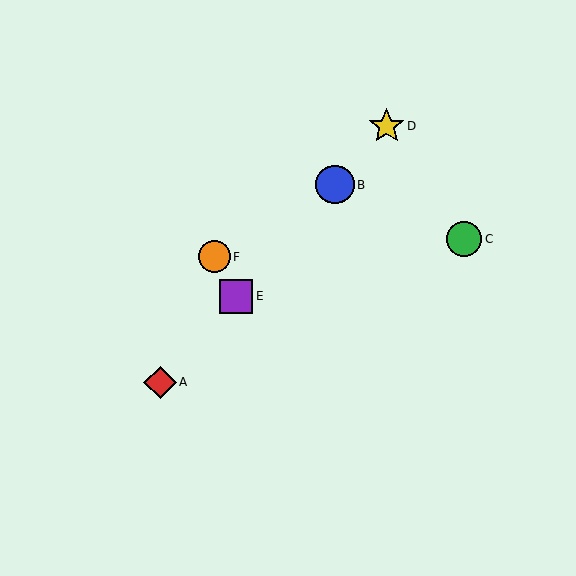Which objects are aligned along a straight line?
Objects A, B, D, E are aligned along a straight line.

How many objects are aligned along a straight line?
4 objects (A, B, D, E) are aligned along a straight line.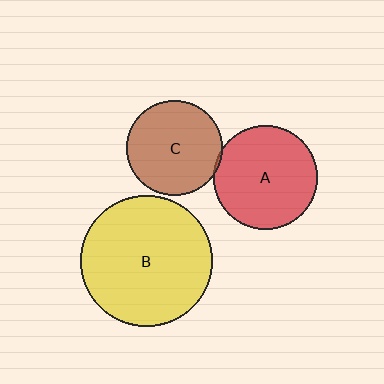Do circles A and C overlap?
Yes.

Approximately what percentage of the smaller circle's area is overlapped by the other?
Approximately 5%.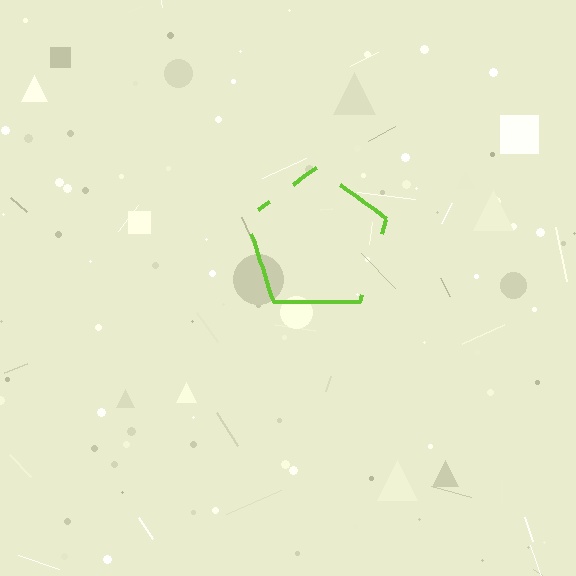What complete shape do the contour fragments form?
The contour fragments form a pentagon.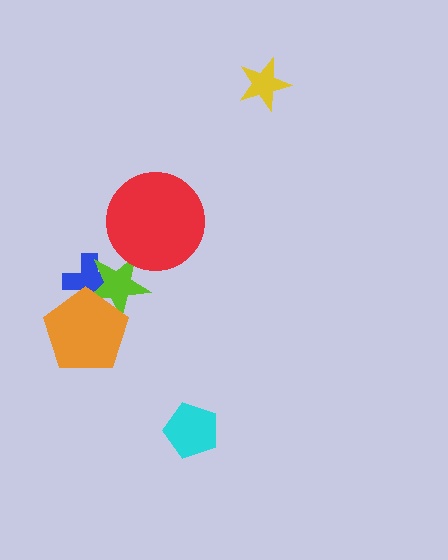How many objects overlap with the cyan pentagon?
0 objects overlap with the cyan pentagon.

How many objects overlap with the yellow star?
0 objects overlap with the yellow star.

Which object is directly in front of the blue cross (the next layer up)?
The lime star is directly in front of the blue cross.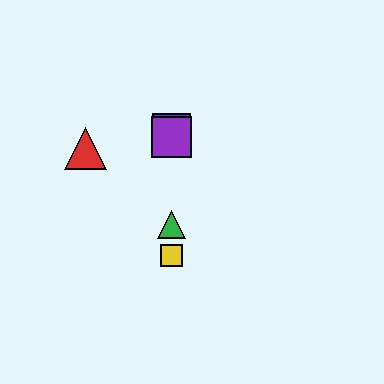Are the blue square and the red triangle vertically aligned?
No, the blue square is at x≈171 and the red triangle is at x≈86.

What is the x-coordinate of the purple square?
The purple square is at x≈171.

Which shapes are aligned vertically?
The blue square, the green triangle, the yellow square, the purple square are aligned vertically.